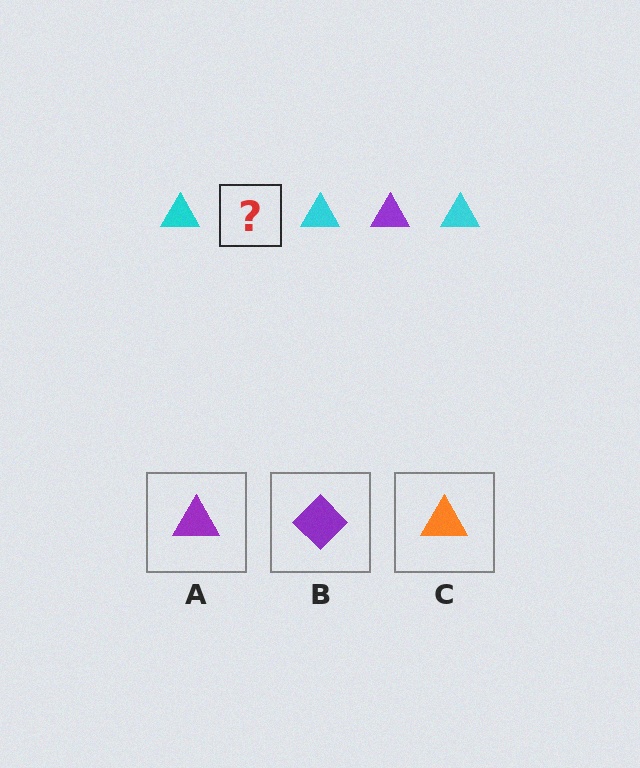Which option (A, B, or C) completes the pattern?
A.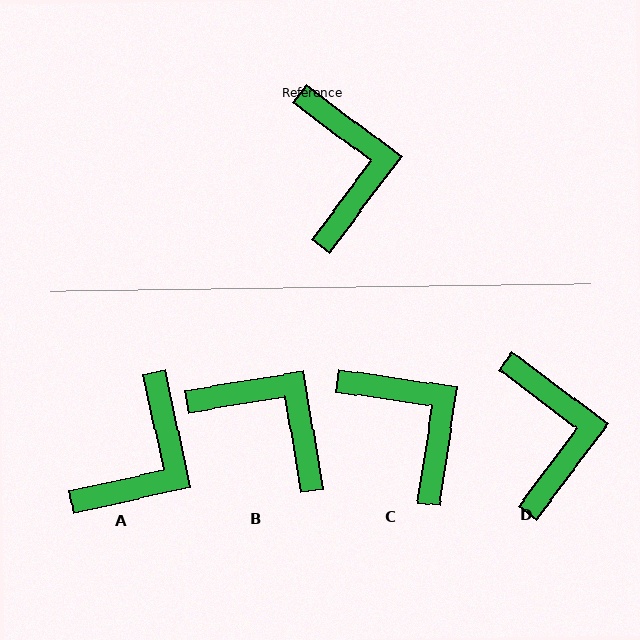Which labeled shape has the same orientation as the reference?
D.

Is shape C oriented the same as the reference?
No, it is off by about 28 degrees.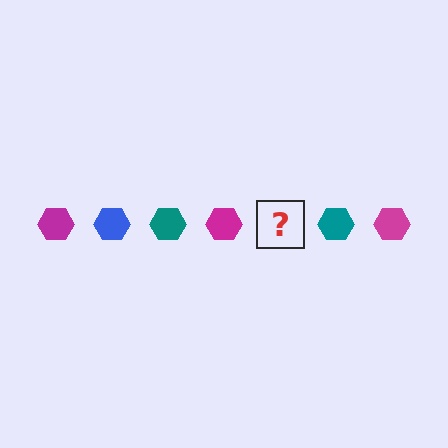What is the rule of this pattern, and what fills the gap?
The rule is that the pattern cycles through magenta, blue, teal hexagons. The gap should be filled with a blue hexagon.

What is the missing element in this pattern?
The missing element is a blue hexagon.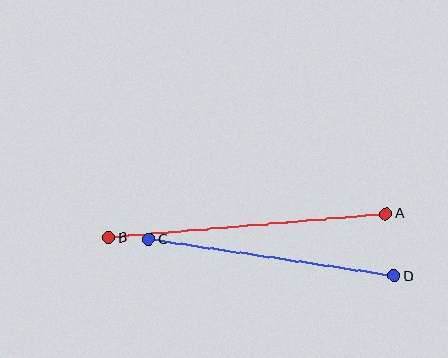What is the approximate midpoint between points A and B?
The midpoint is at approximately (247, 226) pixels.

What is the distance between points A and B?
The distance is approximately 278 pixels.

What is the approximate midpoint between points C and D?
The midpoint is at approximately (271, 258) pixels.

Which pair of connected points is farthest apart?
Points A and B are farthest apart.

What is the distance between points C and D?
The distance is approximately 248 pixels.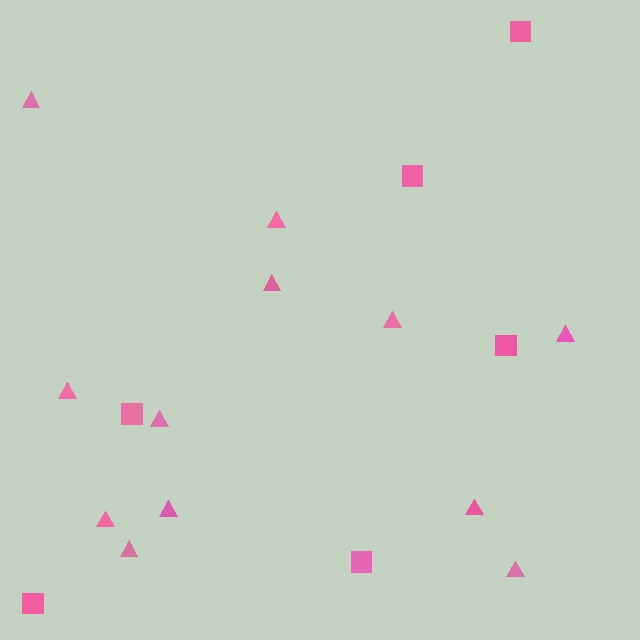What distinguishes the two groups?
There are 2 groups: one group of squares (6) and one group of triangles (12).